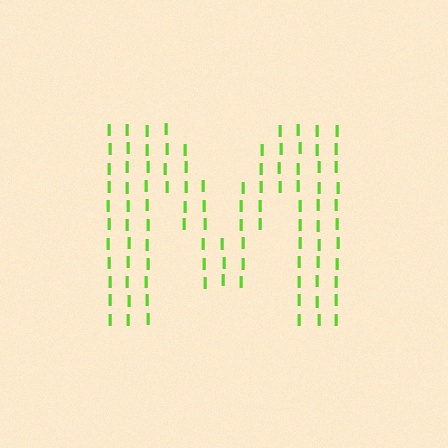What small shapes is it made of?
It is made of small letter I's.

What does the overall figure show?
The overall figure shows the letter M.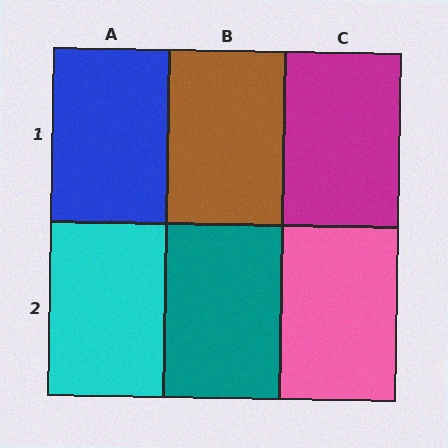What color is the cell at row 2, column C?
Pink.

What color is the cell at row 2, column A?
Cyan.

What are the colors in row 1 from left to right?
Blue, brown, magenta.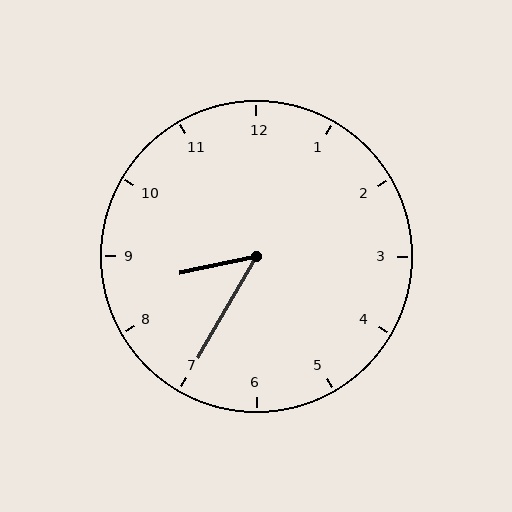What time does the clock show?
8:35.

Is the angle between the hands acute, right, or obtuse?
It is acute.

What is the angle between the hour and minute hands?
Approximately 48 degrees.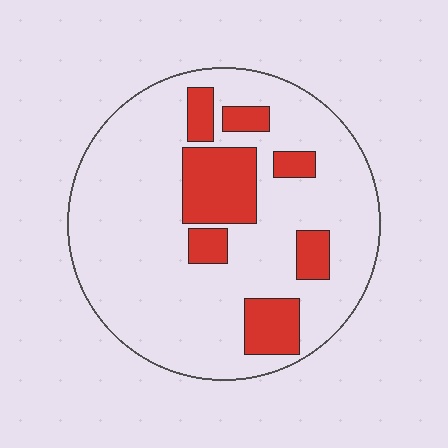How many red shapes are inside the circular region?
7.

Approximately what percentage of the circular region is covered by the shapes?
Approximately 20%.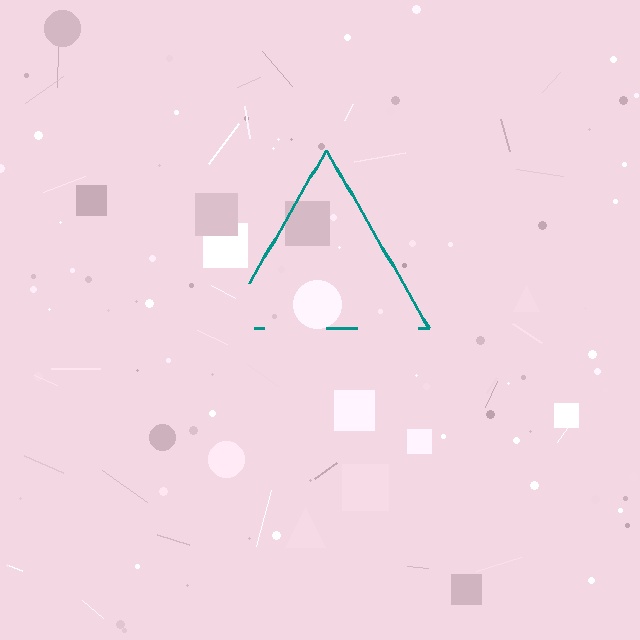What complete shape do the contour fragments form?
The contour fragments form a triangle.